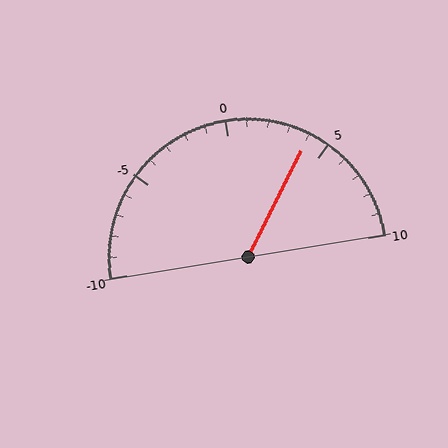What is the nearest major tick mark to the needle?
The nearest major tick mark is 5.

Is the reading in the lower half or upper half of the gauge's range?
The reading is in the upper half of the range (-10 to 10).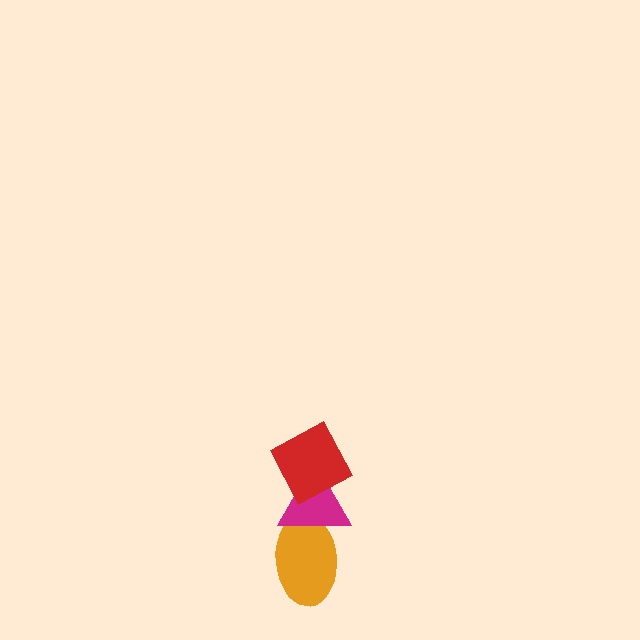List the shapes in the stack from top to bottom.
From top to bottom: the red diamond, the magenta triangle, the orange ellipse.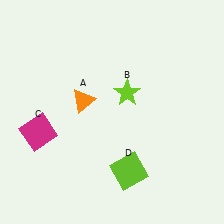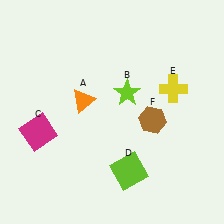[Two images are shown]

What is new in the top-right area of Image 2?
A yellow cross (E) was added in the top-right area of Image 2.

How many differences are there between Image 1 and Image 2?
There are 2 differences between the two images.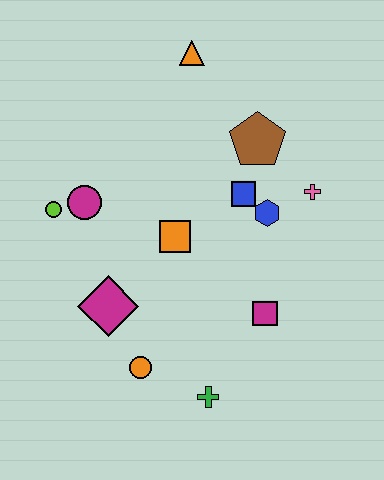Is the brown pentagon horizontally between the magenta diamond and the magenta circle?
No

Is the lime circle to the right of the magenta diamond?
No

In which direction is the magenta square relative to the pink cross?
The magenta square is below the pink cross.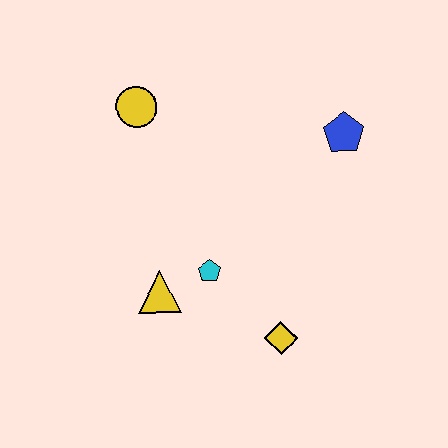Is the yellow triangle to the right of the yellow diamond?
No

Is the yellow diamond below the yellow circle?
Yes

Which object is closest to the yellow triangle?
The cyan pentagon is closest to the yellow triangle.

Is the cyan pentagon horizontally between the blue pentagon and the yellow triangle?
Yes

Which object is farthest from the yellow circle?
The yellow diamond is farthest from the yellow circle.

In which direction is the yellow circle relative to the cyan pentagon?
The yellow circle is above the cyan pentagon.